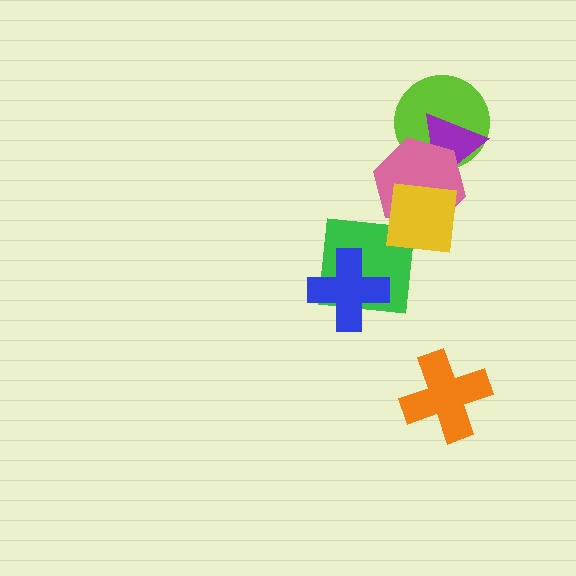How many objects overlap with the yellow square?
1 object overlaps with the yellow square.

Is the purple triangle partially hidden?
Yes, it is partially covered by another shape.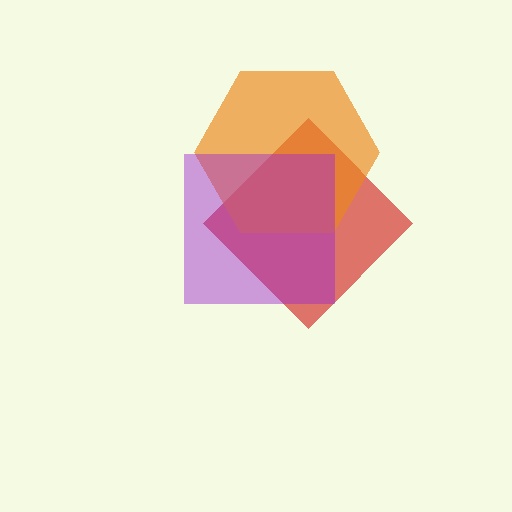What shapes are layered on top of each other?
The layered shapes are: a red diamond, an orange hexagon, a purple square.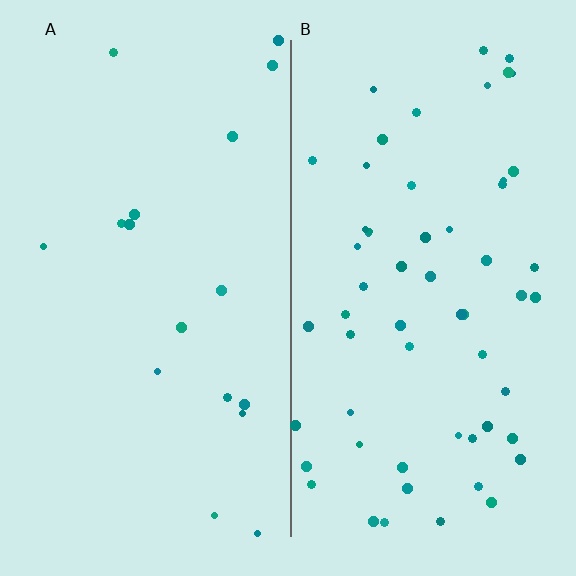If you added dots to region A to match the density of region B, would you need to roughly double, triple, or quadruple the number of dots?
Approximately triple.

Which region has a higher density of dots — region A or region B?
B (the right).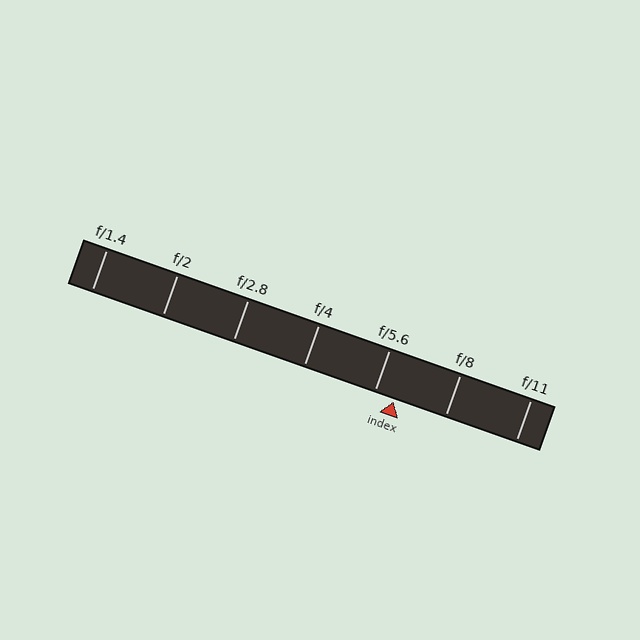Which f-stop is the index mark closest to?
The index mark is closest to f/5.6.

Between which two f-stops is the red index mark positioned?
The index mark is between f/5.6 and f/8.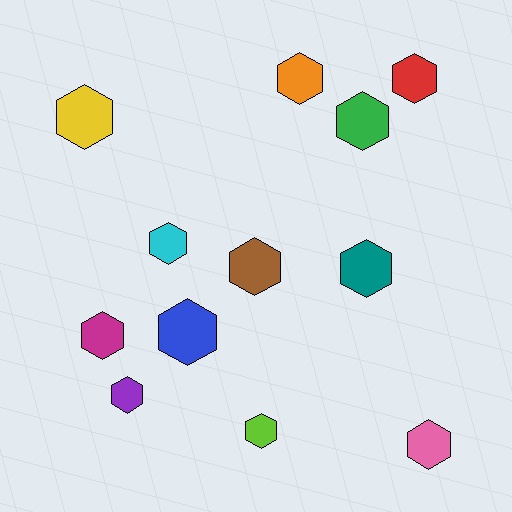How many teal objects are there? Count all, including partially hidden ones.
There is 1 teal object.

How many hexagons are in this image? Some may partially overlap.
There are 12 hexagons.